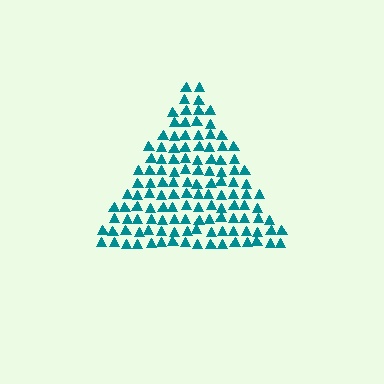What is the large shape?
The large shape is a triangle.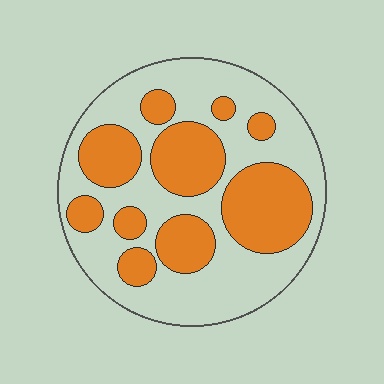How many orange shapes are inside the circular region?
10.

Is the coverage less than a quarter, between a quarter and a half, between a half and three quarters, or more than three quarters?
Between a quarter and a half.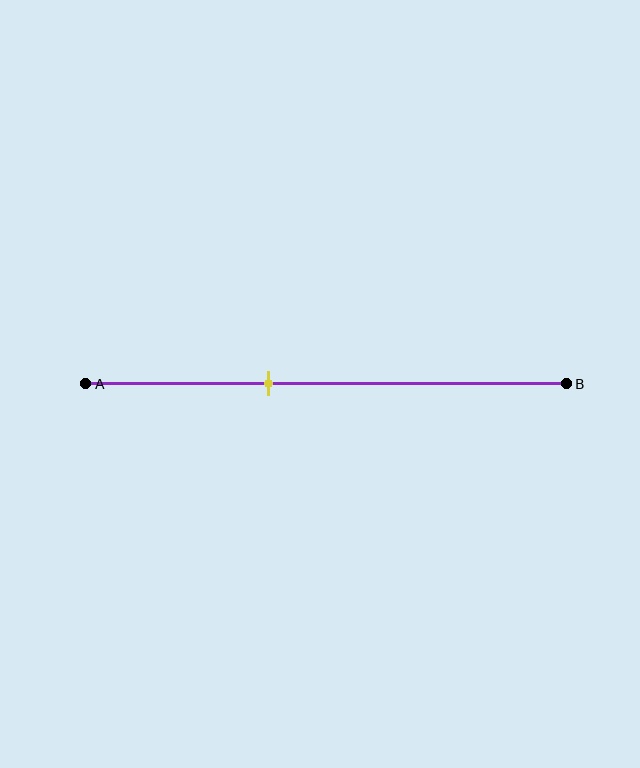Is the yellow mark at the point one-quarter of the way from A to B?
No, the mark is at about 40% from A, not at the 25% one-quarter point.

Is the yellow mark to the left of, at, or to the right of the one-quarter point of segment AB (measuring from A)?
The yellow mark is to the right of the one-quarter point of segment AB.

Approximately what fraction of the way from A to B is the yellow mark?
The yellow mark is approximately 40% of the way from A to B.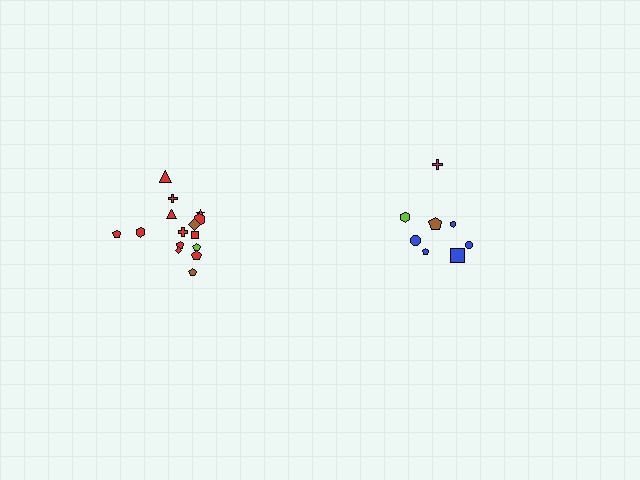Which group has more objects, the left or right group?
The left group.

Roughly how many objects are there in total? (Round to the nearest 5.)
Roughly 25 objects in total.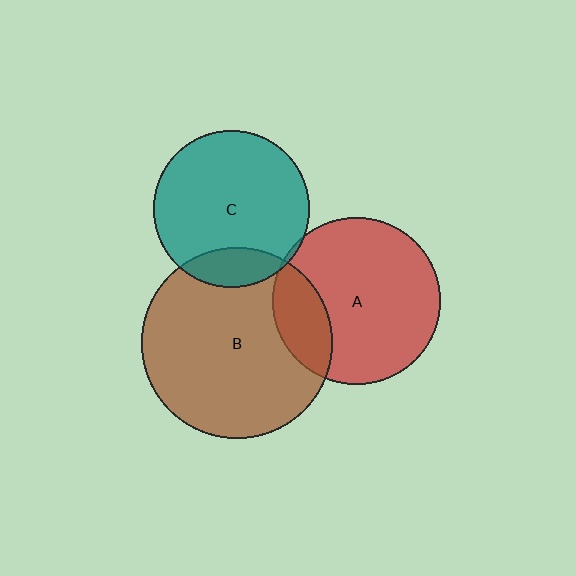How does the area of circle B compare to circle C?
Approximately 1.5 times.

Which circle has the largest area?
Circle B (brown).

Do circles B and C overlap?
Yes.